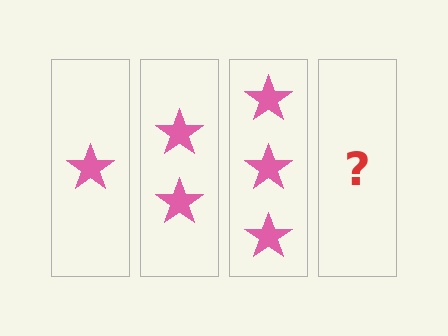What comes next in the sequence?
The next element should be 4 stars.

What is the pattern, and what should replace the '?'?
The pattern is that each step adds one more star. The '?' should be 4 stars.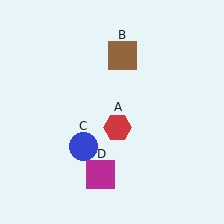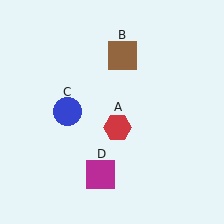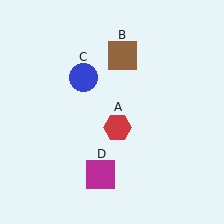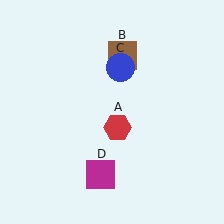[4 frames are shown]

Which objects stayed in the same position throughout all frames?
Red hexagon (object A) and brown square (object B) and magenta square (object D) remained stationary.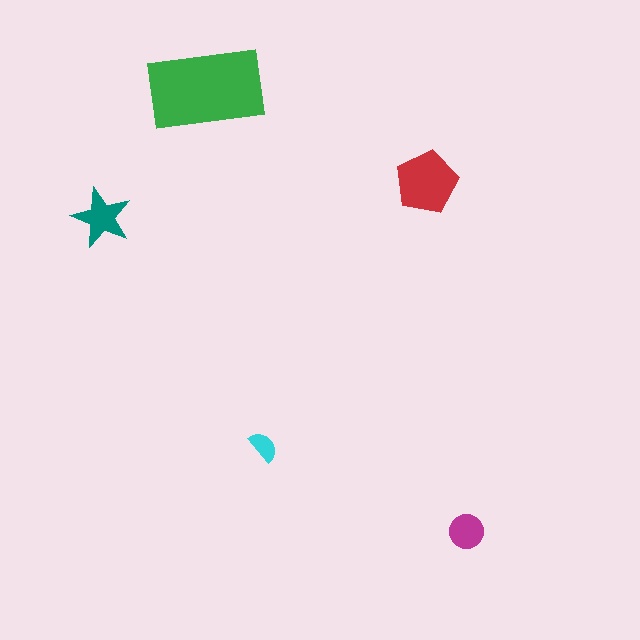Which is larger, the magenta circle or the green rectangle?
The green rectangle.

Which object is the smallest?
The cyan semicircle.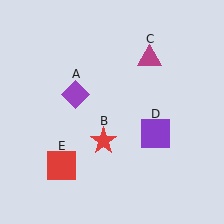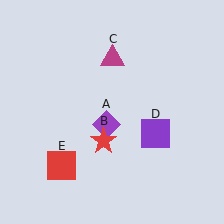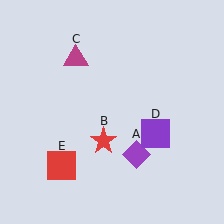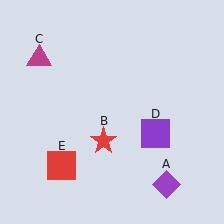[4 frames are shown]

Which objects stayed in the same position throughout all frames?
Red star (object B) and purple square (object D) and red square (object E) remained stationary.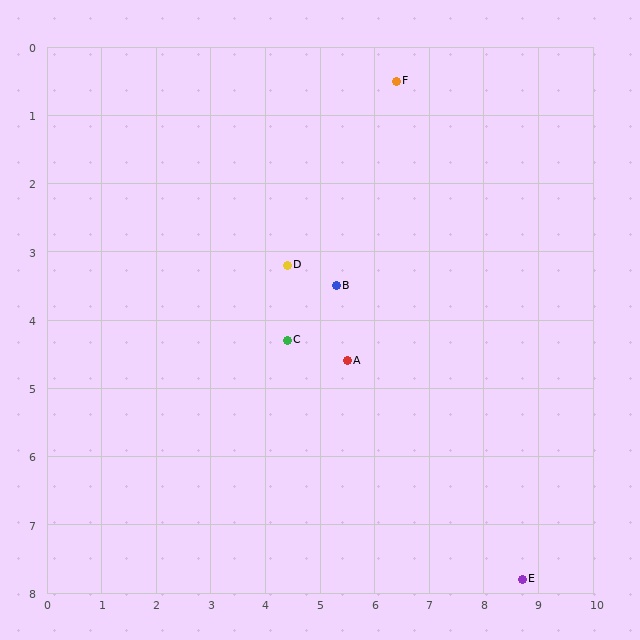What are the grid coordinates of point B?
Point B is at approximately (5.3, 3.5).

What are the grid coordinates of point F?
Point F is at approximately (6.4, 0.5).